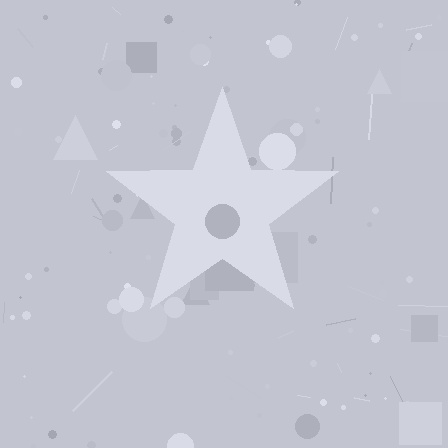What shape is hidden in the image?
A star is hidden in the image.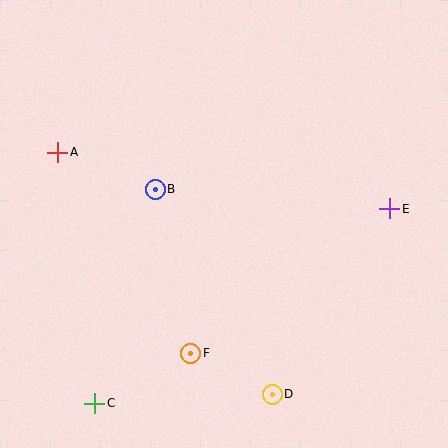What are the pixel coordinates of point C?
Point C is at (95, 403).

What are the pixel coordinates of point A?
Point A is at (58, 152).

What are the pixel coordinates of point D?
Point D is at (272, 394).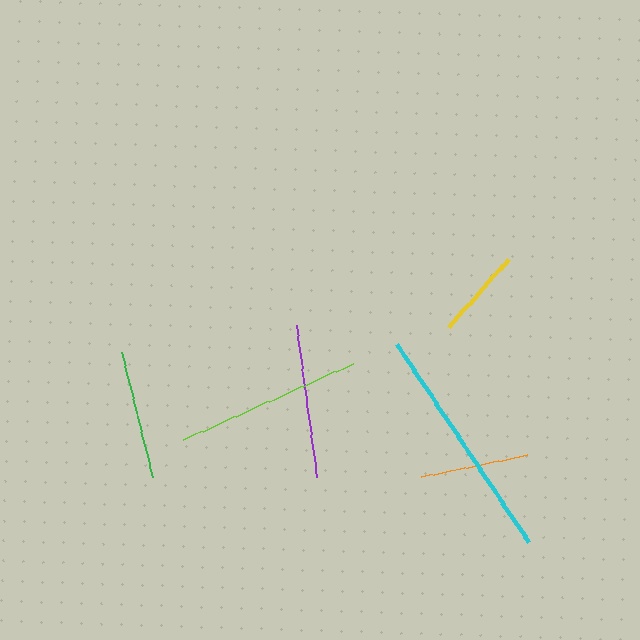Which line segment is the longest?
The cyan line is the longest at approximately 237 pixels.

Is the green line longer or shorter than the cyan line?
The cyan line is longer than the green line.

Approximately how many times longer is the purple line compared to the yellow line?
The purple line is approximately 1.7 times the length of the yellow line.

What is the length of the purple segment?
The purple segment is approximately 154 pixels long.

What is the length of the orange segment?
The orange segment is approximately 107 pixels long.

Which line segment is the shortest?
The yellow line is the shortest at approximately 91 pixels.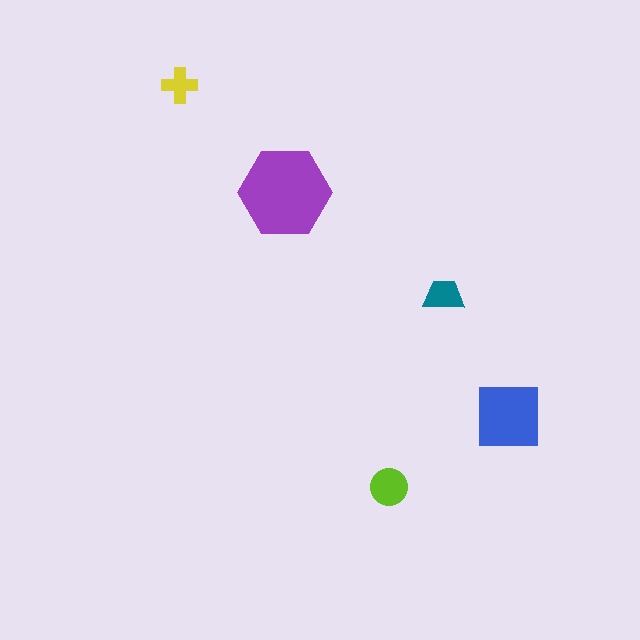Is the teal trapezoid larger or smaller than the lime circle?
Smaller.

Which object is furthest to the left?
The yellow cross is leftmost.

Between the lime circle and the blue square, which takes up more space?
The blue square.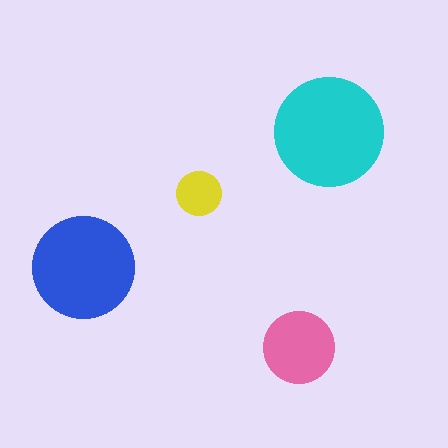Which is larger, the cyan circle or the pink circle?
The cyan one.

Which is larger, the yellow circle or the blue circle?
The blue one.